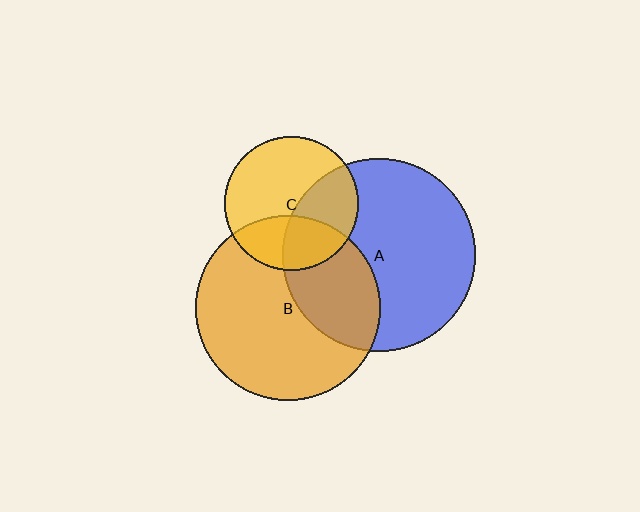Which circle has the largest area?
Circle A (blue).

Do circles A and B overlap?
Yes.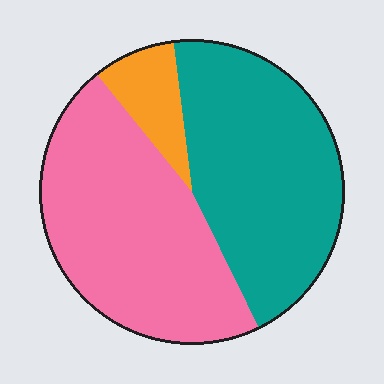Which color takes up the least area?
Orange, at roughly 10%.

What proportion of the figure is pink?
Pink takes up about one half (1/2) of the figure.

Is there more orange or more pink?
Pink.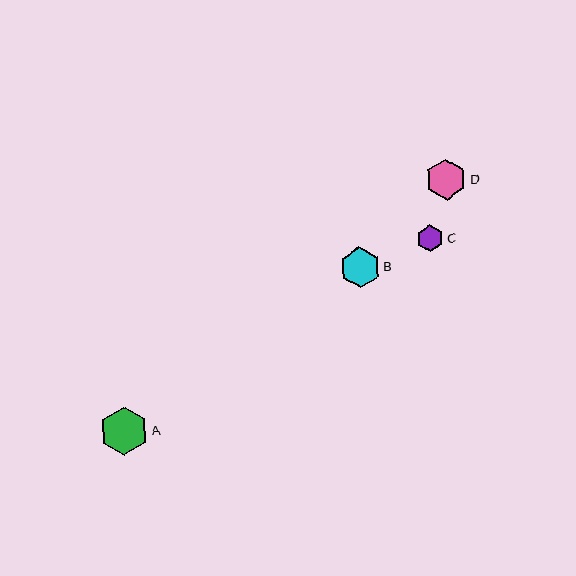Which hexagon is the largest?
Hexagon A is the largest with a size of approximately 48 pixels.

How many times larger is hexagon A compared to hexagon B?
Hexagon A is approximately 1.2 times the size of hexagon B.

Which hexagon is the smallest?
Hexagon C is the smallest with a size of approximately 27 pixels.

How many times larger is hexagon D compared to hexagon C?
Hexagon D is approximately 1.5 times the size of hexagon C.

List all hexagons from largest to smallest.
From largest to smallest: A, B, D, C.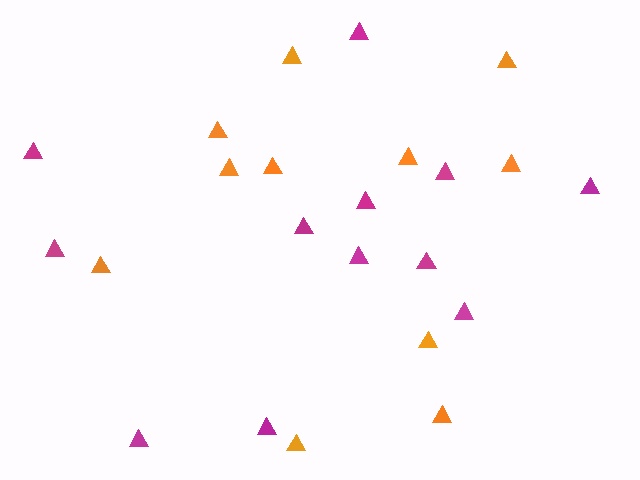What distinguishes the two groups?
There are 2 groups: one group of magenta triangles (12) and one group of orange triangles (11).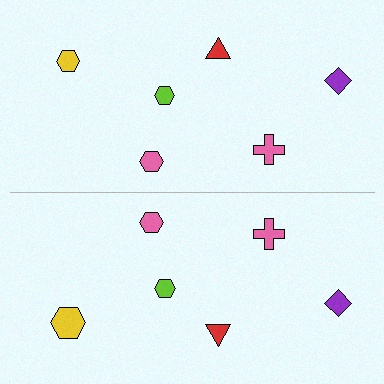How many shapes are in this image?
There are 12 shapes in this image.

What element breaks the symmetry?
The yellow hexagon on the bottom side has a different size than its mirror counterpart.